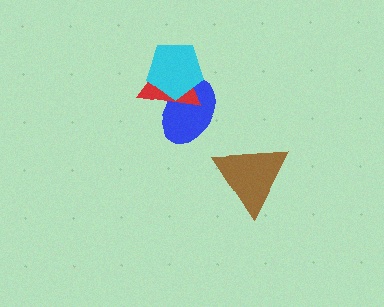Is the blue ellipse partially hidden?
Yes, it is partially covered by another shape.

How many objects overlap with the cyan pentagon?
2 objects overlap with the cyan pentagon.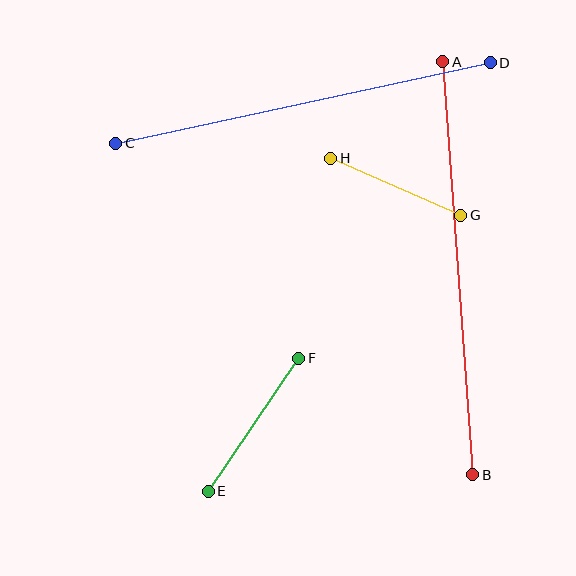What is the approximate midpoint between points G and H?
The midpoint is at approximately (396, 187) pixels.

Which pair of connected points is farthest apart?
Points A and B are farthest apart.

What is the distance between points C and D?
The distance is approximately 383 pixels.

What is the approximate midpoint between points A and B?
The midpoint is at approximately (458, 268) pixels.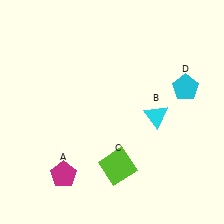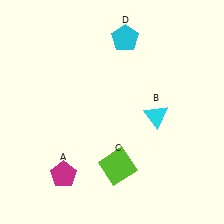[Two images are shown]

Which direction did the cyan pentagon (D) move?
The cyan pentagon (D) moved left.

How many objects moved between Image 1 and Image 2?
1 object moved between the two images.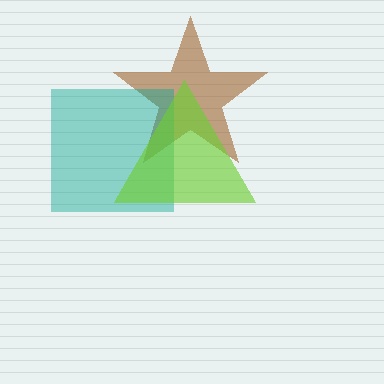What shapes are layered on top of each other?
The layered shapes are: a brown star, a teal square, a lime triangle.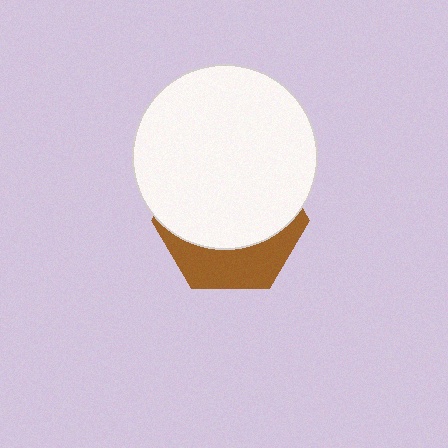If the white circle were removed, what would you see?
You would see the complete brown hexagon.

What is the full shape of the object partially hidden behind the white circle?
The partially hidden object is a brown hexagon.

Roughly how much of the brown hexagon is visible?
A small part of it is visible (roughly 34%).